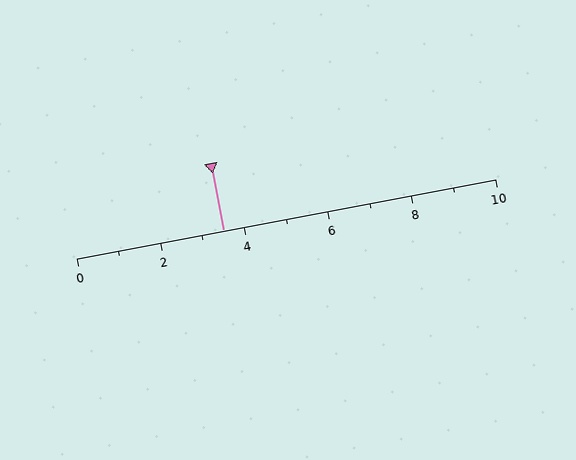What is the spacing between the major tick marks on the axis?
The major ticks are spaced 2 apart.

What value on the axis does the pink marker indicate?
The marker indicates approximately 3.5.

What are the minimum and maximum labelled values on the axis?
The axis runs from 0 to 10.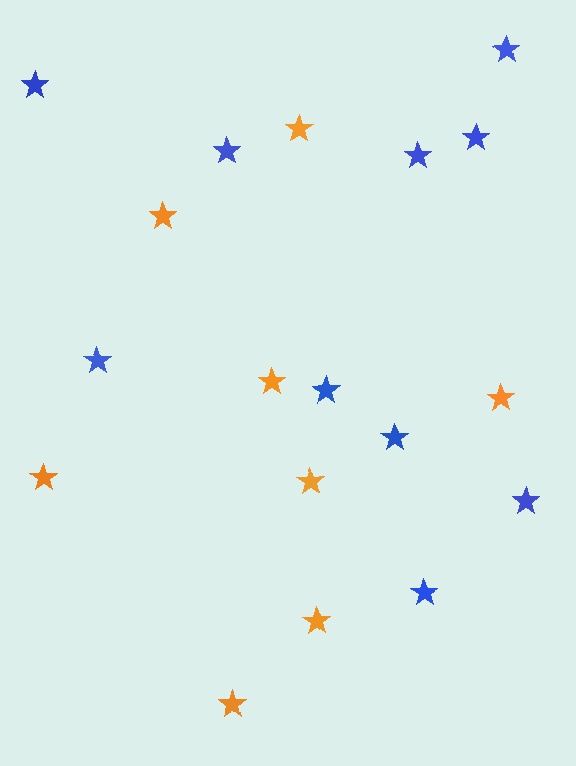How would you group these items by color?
There are 2 groups: one group of blue stars (10) and one group of orange stars (8).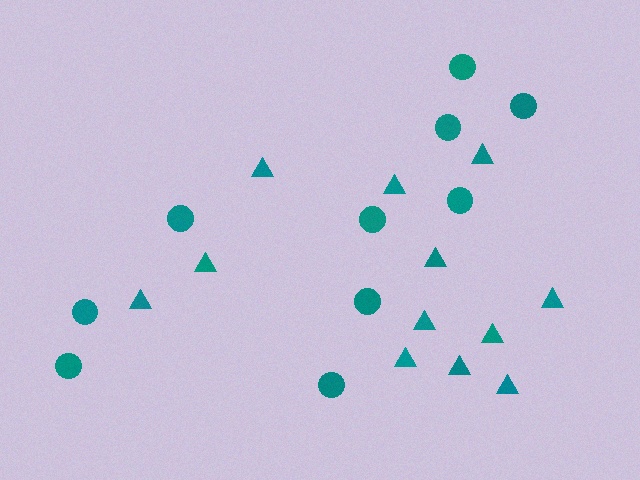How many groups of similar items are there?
There are 2 groups: one group of circles (10) and one group of triangles (12).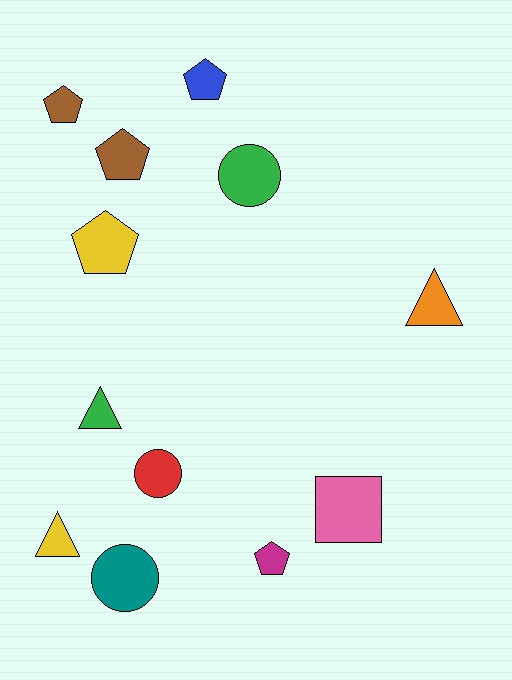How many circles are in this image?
There are 3 circles.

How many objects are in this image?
There are 12 objects.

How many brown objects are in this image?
There are 2 brown objects.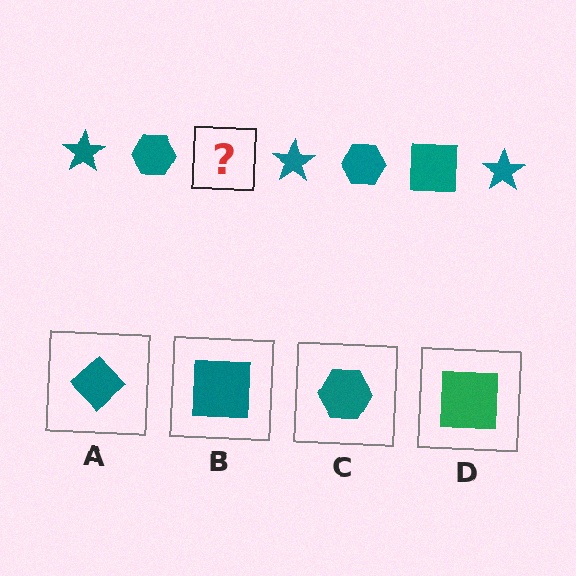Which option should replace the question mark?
Option B.